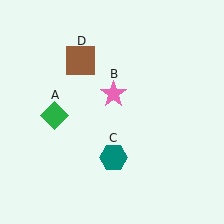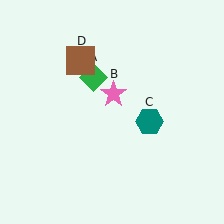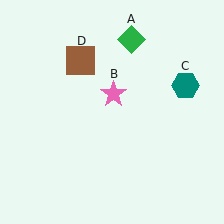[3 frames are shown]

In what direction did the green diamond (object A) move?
The green diamond (object A) moved up and to the right.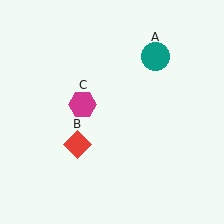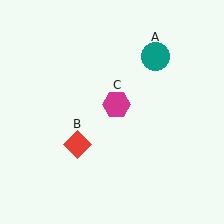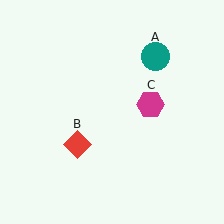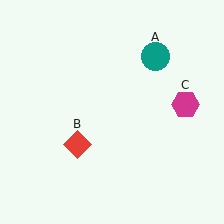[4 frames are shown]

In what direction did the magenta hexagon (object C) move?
The magenta hexagon (object C) moved right.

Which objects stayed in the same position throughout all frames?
Teal circle (object A) and red diamond (object B) remained stationary.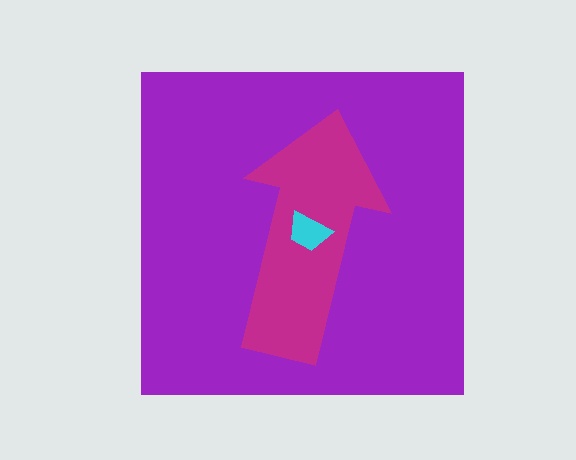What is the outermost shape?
The purple square.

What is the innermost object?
The cyan trapezoid.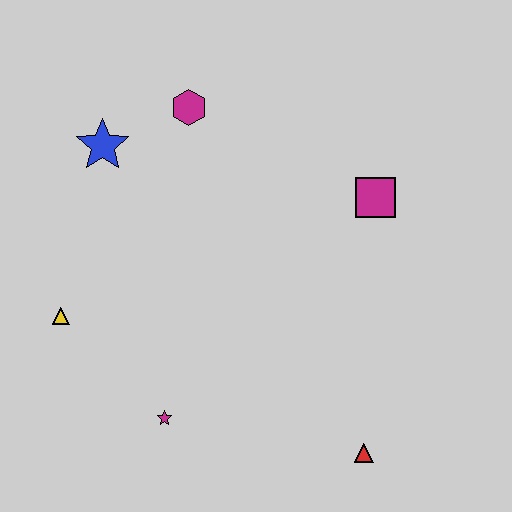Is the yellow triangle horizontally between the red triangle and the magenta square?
No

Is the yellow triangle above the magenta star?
Yes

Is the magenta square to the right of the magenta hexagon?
Yes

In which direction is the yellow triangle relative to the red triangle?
The yellow triangle is to the left of the red triangle.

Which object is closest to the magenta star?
The yellow triangle is closest to the magenta star.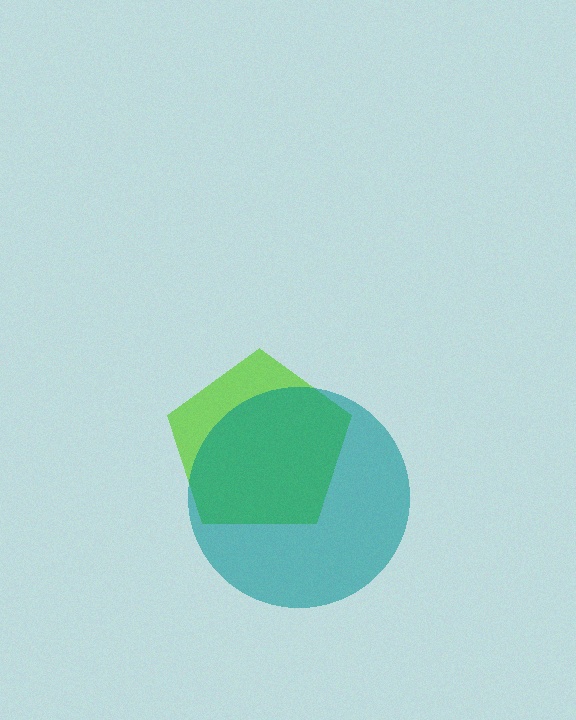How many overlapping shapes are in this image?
There are 2 overlapping shapes in the image.